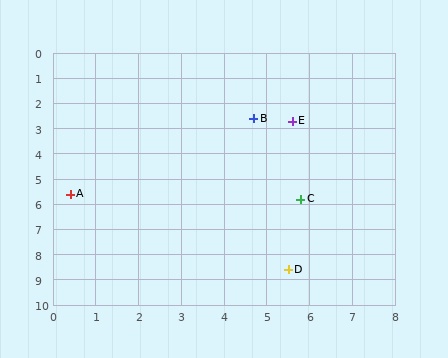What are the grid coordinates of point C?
Point C is at approximately (5.8, 5.8).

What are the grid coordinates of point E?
Point E is at approximately (5.6, 2.7).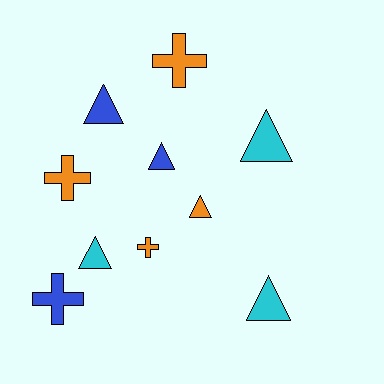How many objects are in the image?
There are 10 objects.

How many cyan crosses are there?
There are no cyan crosses.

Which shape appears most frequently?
Triangle, with 6 objects.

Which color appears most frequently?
Orange, with 4 objects.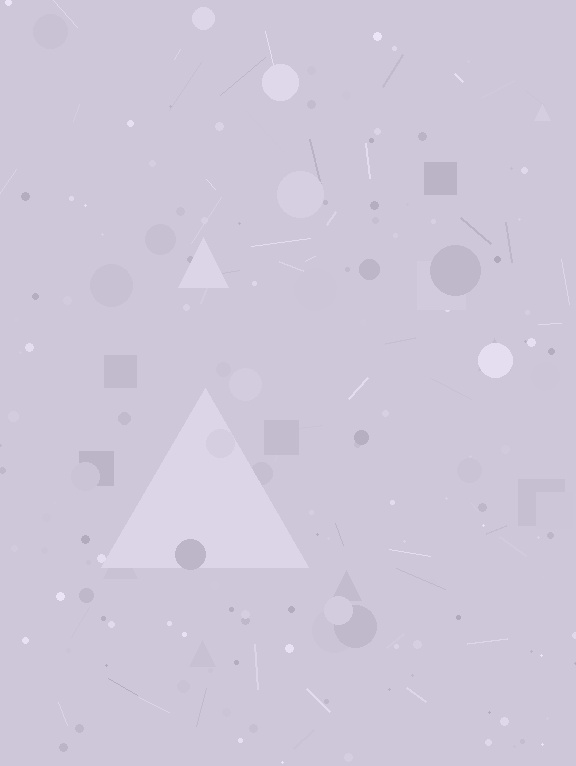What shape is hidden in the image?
A triangle is hidden in the image.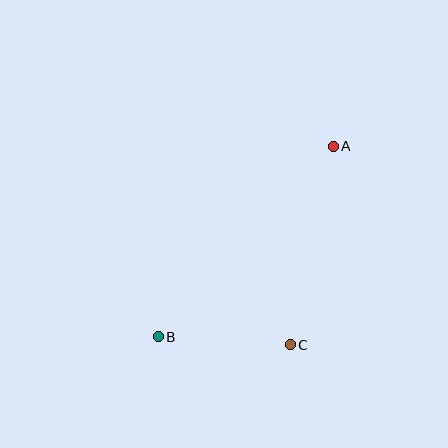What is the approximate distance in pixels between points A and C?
The distance between A and C is approximately 203 pixels.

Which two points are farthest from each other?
Points A and B are farthest from each other.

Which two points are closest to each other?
Points B and C are closest to each other.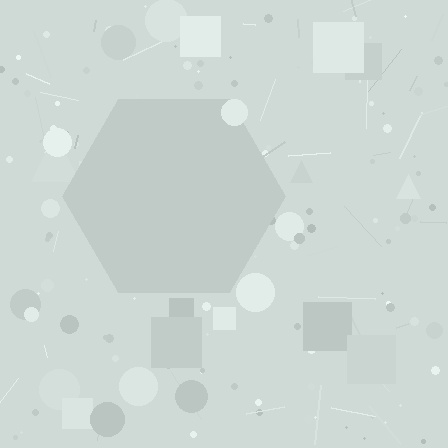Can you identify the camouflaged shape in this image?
The camouflaged shape is a hexagon.